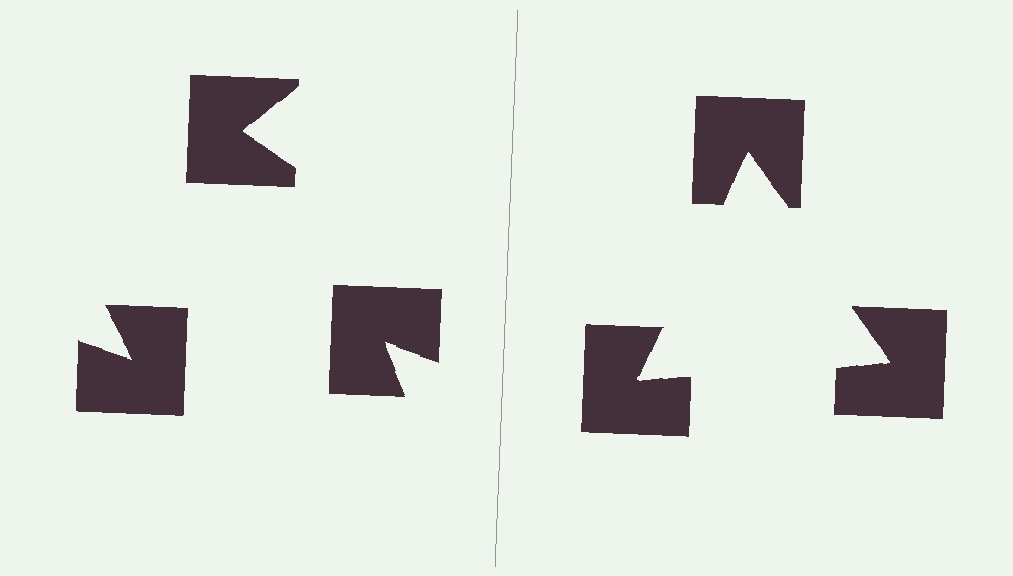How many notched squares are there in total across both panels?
6 — 3 on each side.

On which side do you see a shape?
An illusory triangle appears on the right side. On the left side the wedge cuts are rotated, so no coherent shape forms.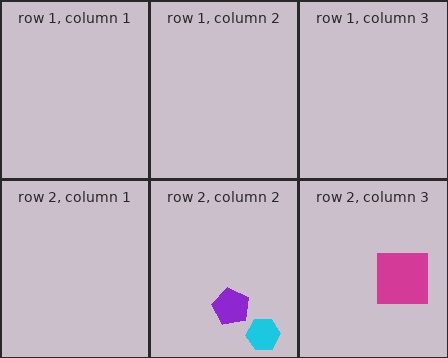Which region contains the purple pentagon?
The row 2, column 2 region.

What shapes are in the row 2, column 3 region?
The magenta square.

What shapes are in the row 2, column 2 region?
The purple pentagon, the cyan hexagon.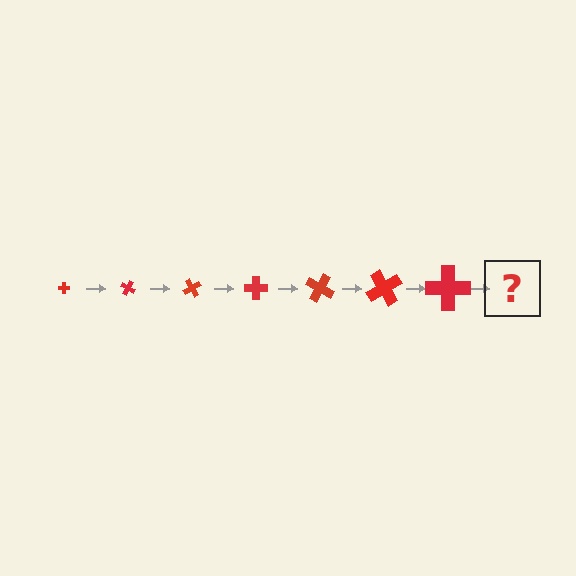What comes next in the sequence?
The next element should be a cross, larger than the previous one and rotated 210 degrees from the start.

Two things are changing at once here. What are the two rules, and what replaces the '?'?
The two rules are that the cross grows larger each step and it rotates 30 degrees each step. The '?' should be a cross, larger than the previous one and rotated 210 degrees from the start.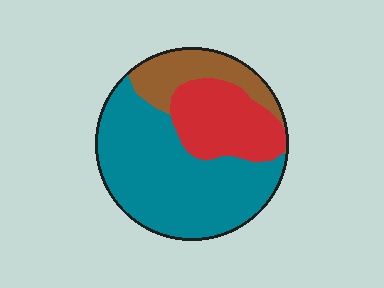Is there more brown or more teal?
Teal.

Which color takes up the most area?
Teal, at roughly 55%.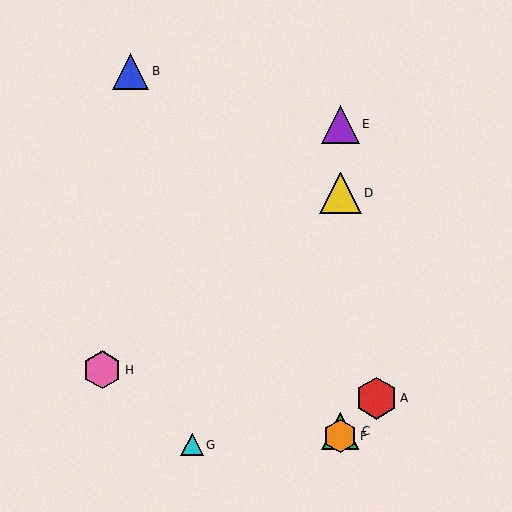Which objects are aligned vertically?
Objects C, D, E, F are aligned vertically.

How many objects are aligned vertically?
4 objects (C, D, E, F) are aligned vertically.